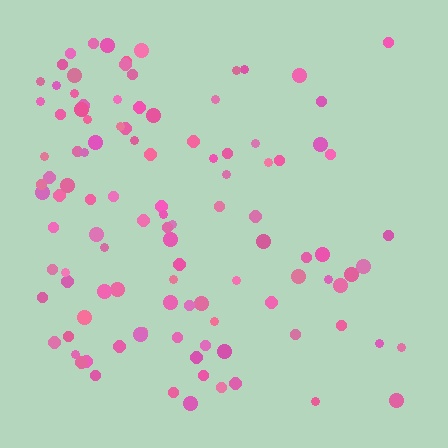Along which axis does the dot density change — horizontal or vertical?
Horizontal.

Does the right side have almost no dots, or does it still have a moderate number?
Still a moderate number, just noticeably fewer than the left.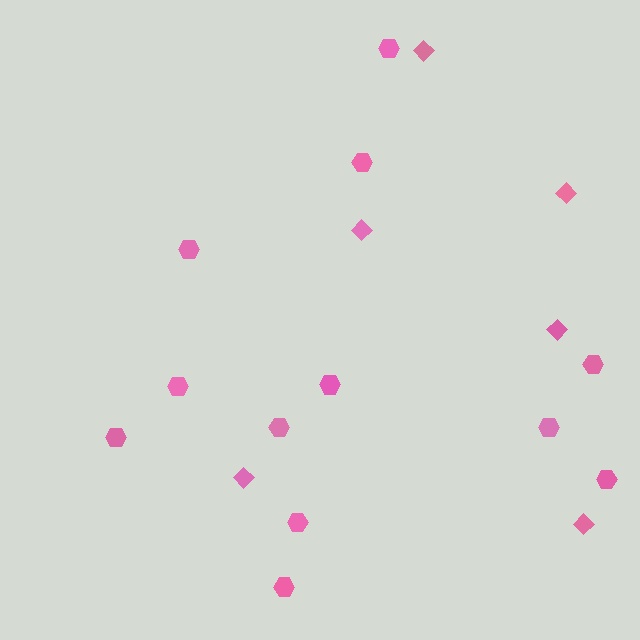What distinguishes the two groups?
There are 2 groups: one group of hexagons (12) and one group of diamonds (6).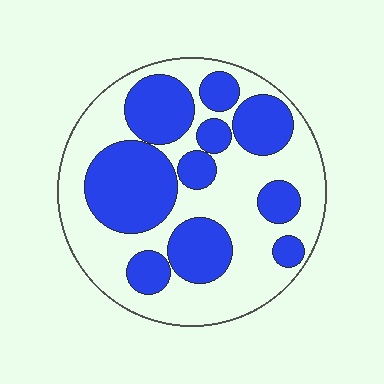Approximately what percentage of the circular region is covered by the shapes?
Approximately 45%.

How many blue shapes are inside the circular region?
10.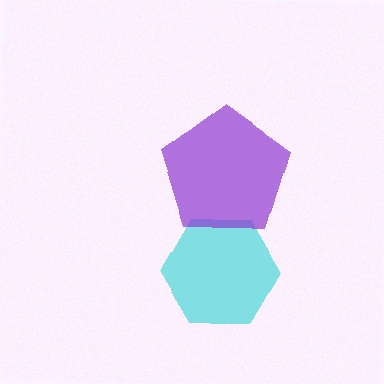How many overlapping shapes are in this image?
There are 2 overlapping shapes in the image.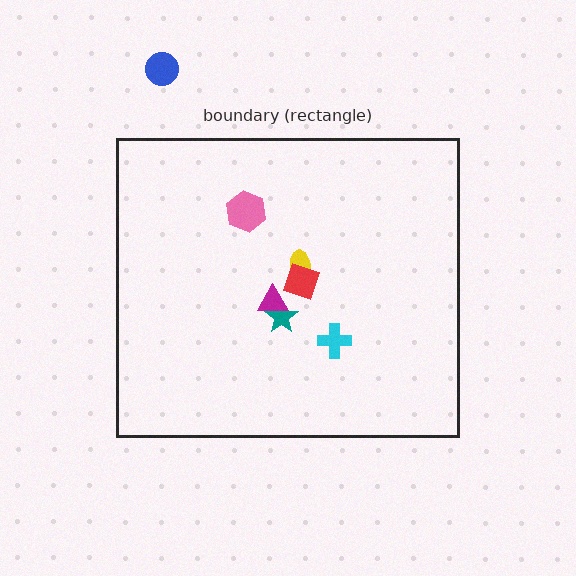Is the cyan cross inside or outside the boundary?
Inside.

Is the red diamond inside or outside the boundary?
Inside.